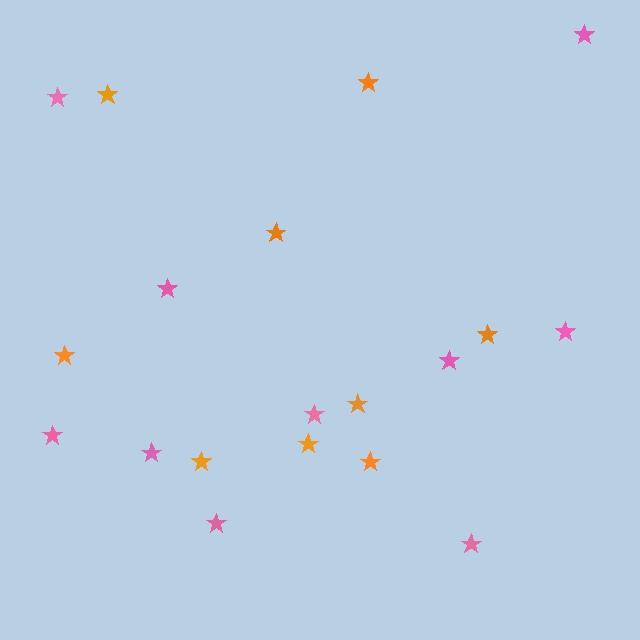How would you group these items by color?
There are 2 groups: one group of pink stars (10) and one group of orange stars (9).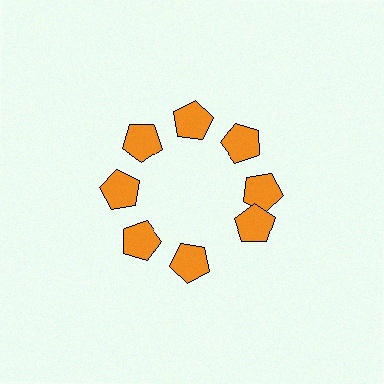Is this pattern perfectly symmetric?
No. The 8 orange pentagons are arranged in a ring, but one element near the 4 o'clock position is rotated out of alignment along the ring, breaking the 8-fold rotational symmetry.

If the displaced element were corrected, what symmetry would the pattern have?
It would have 8-fold rotational symmetry — the pattern would map onto itself every 45 degrees.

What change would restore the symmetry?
The symmetry would be restored by rotating it back into even spacing with its neighbors so that all 8 pentagons sit at equal angles and equal distance from the center.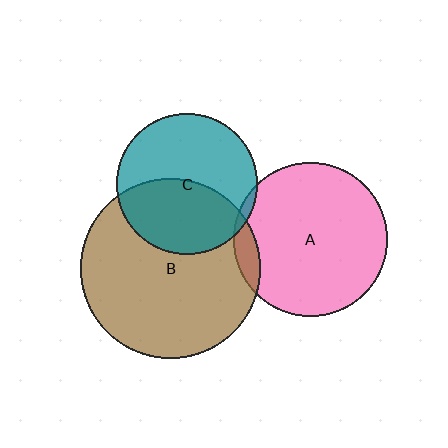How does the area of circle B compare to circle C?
Approximately 1.6 times.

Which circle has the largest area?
Circle B (brown).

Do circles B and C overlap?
Yes.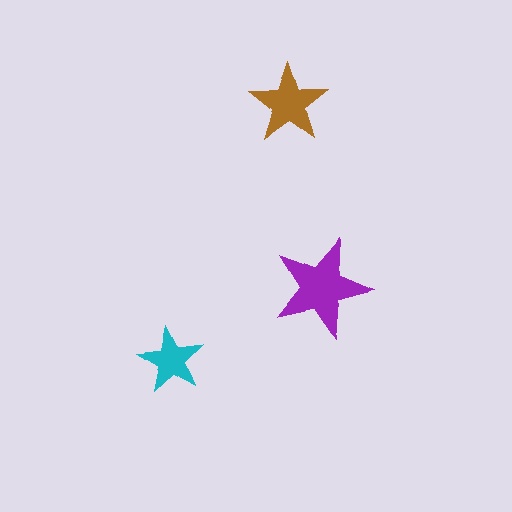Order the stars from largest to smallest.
the purple one, the brown one, the cyan one.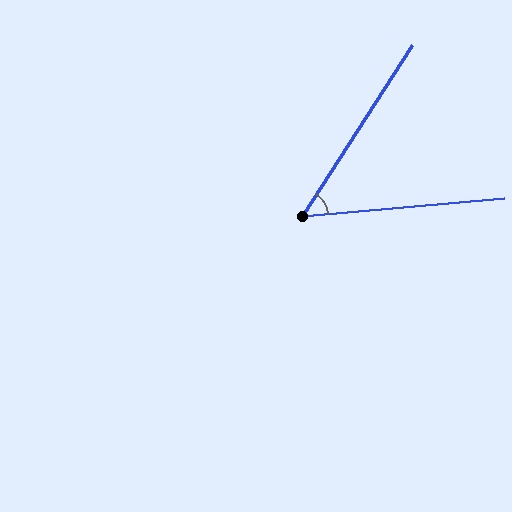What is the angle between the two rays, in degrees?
Approximately 52 degrees.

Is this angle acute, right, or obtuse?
It is acute.